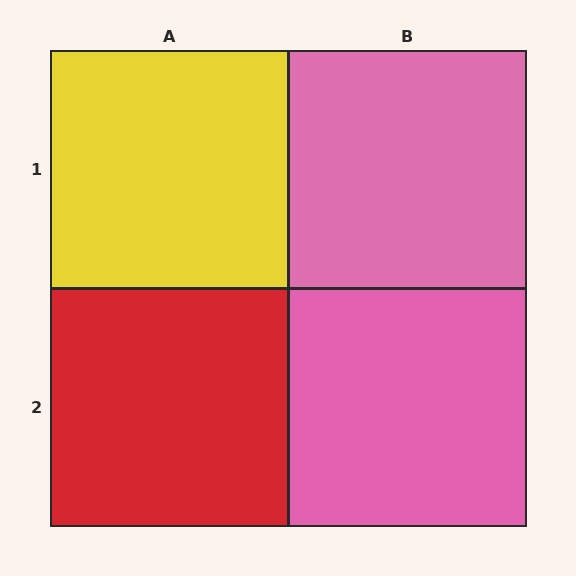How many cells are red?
1 cell is red.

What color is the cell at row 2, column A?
Red.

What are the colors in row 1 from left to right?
Yellow, pink.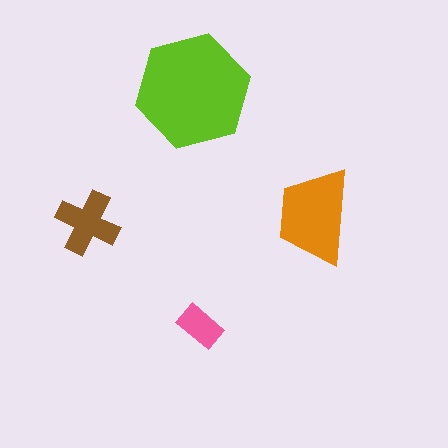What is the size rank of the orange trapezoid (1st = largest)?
2nd.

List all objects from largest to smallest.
The lime hexagon, the orange trapezoid, the brown cross, the pink rectangle.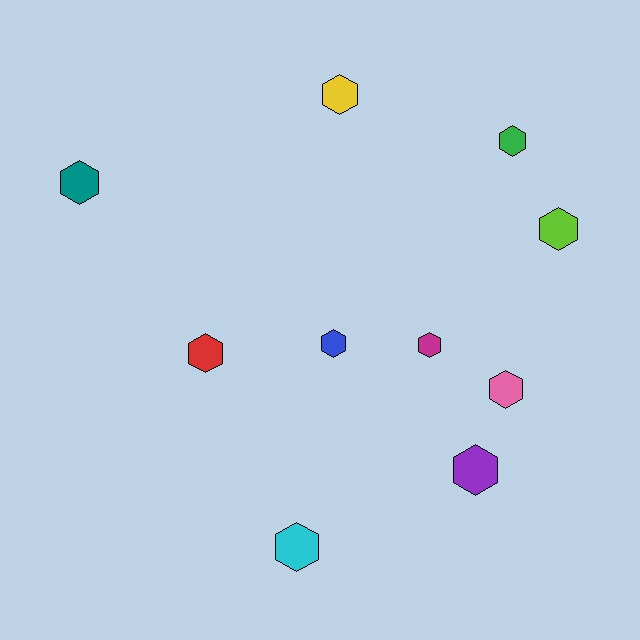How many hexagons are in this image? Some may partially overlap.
There are 10 hexagons.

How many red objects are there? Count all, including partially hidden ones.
There is 1 red object.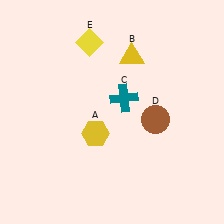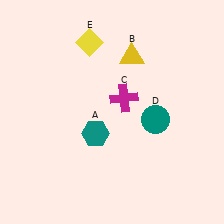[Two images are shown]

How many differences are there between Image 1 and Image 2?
There are 3 differences between the two images.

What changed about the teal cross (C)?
In Image 1, C is teal. In Image 2, it changed to magenta.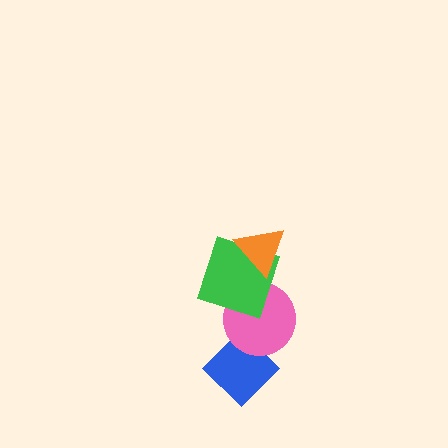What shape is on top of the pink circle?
The green square is on top of the pink circle.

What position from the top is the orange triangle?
The orange triangle is 1st from the top.